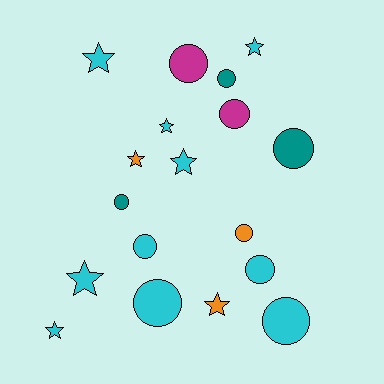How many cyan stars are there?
There are 6 cyan stars.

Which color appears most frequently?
Cyan, with 10 objects.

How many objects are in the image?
There are 18 objects.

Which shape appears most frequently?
Circle, with 10 objects.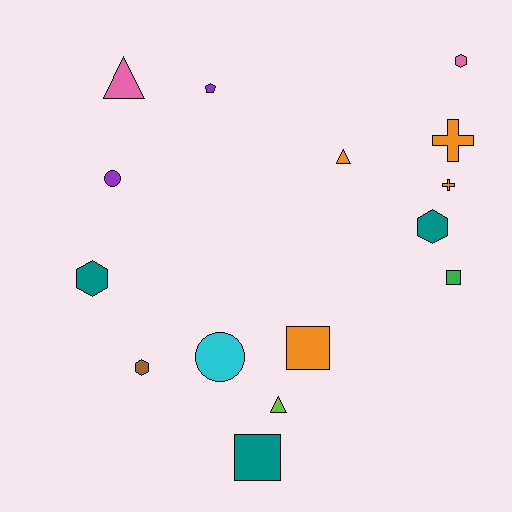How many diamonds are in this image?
There are no diamonds.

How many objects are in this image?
There are 15 objects.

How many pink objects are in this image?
There are 2 pink objects.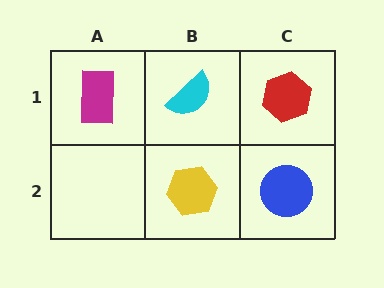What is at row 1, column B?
A cyan semicircle.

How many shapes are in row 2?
2 shapes.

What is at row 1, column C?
A red hexagon.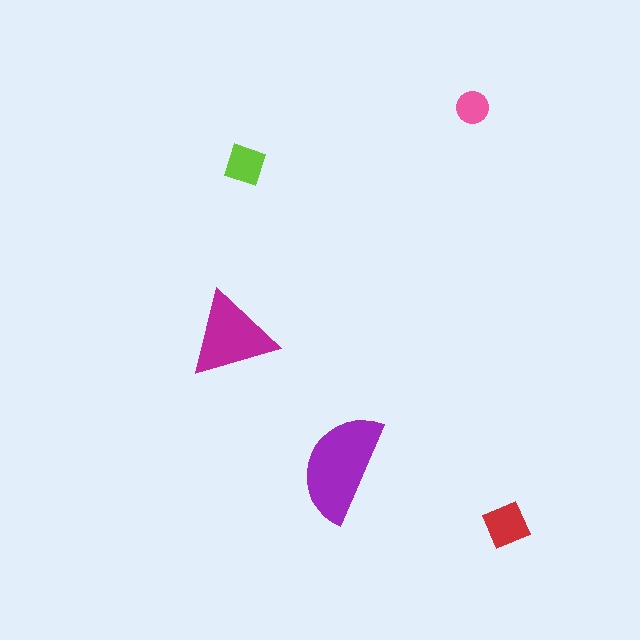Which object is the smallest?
The pink circle.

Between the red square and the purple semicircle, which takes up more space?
The purple semicircle.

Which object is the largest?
The purple semicircle.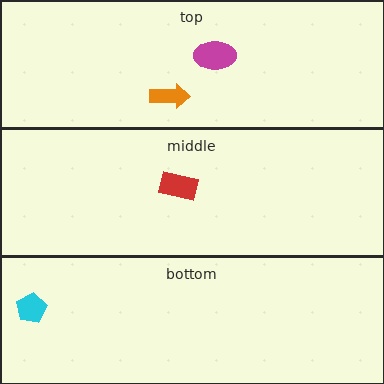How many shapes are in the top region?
2.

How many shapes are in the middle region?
1.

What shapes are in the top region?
The magenta ellipse, the orange arrow.